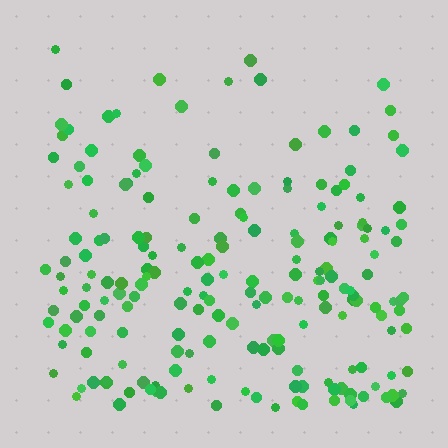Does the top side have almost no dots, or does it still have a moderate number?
Still a moderate number, just noticeably fewer than the bottom.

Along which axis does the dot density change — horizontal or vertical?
Vertical.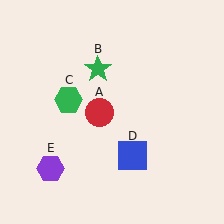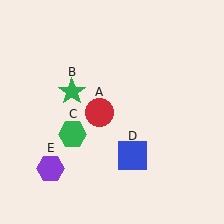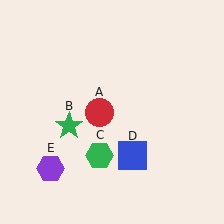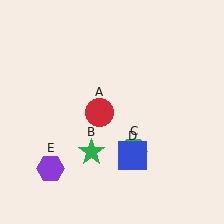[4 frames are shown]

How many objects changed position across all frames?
2 objects changed position: green star (object B), green hexagon (object C).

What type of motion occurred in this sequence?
The green star (object B), green hexagon (object C) rotated counterclockwise around the center of the scene.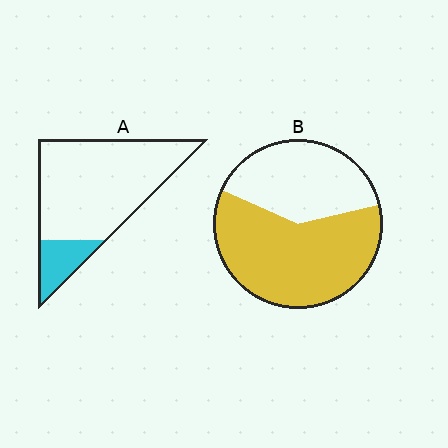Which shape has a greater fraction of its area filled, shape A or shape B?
Shape B.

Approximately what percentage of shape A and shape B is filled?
A is approximately 15% and B is approximately 60%.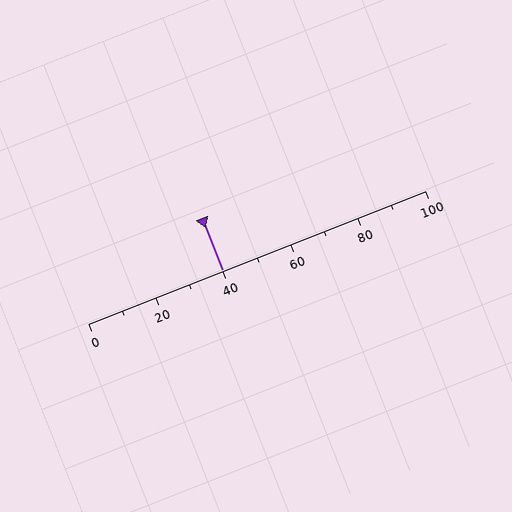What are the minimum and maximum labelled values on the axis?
The axis runs from 0 to 100.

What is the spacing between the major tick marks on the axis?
The major ticks are spaced 20 apart.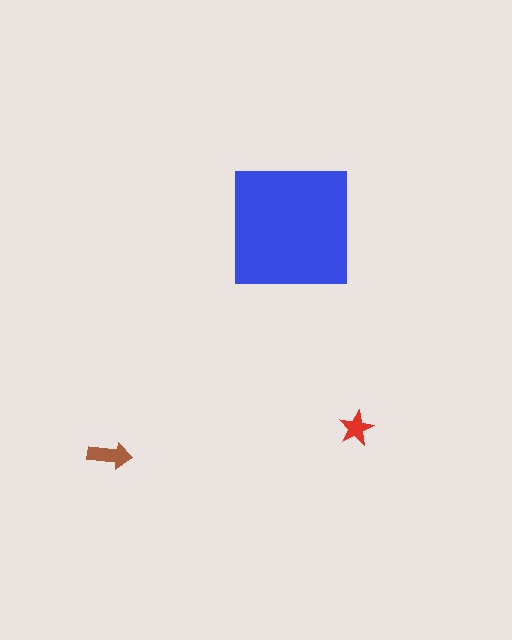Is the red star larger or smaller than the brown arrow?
Smaller.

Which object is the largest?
The blue square.